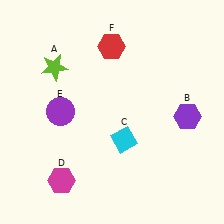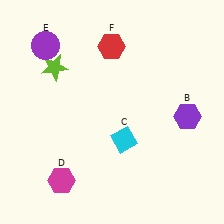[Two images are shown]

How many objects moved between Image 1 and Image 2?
1 object moved between the two images.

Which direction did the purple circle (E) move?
The purple circle (E) moved up.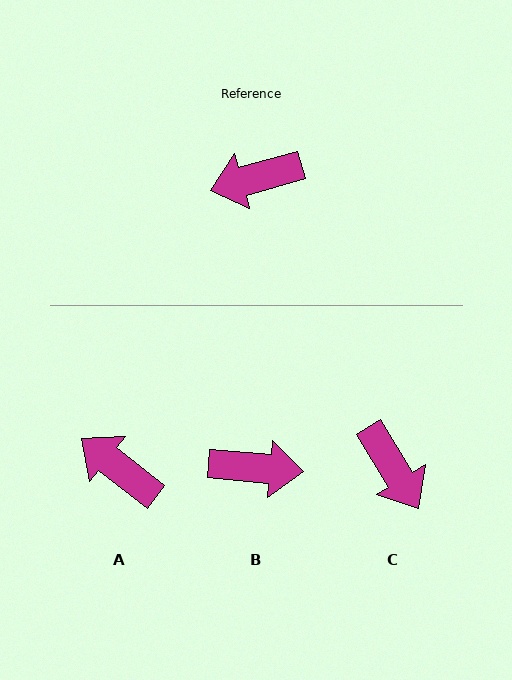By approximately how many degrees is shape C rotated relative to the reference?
Approximately 106 degrees counter-clockwise.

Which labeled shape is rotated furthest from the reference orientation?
B, about 159 degrees away.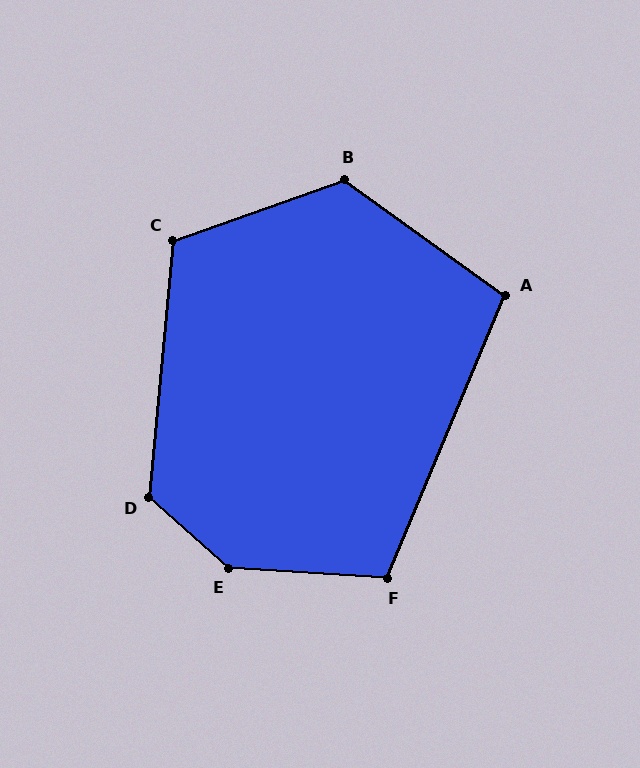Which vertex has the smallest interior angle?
A, at approximately 103 degrees.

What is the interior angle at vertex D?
Approximately 126 degrees (obtuse).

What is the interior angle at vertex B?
Approximately 125 degrees (obtuse).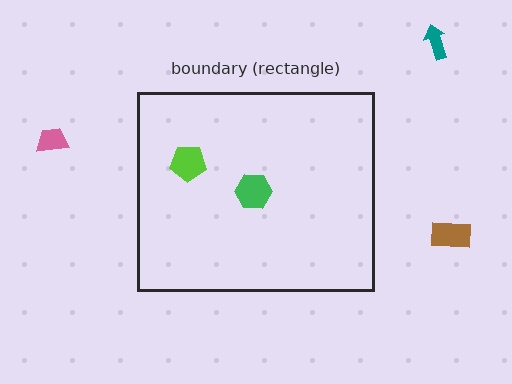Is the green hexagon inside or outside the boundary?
Inside.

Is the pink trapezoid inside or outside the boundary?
Outside.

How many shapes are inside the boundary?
2 inside, 3 outside.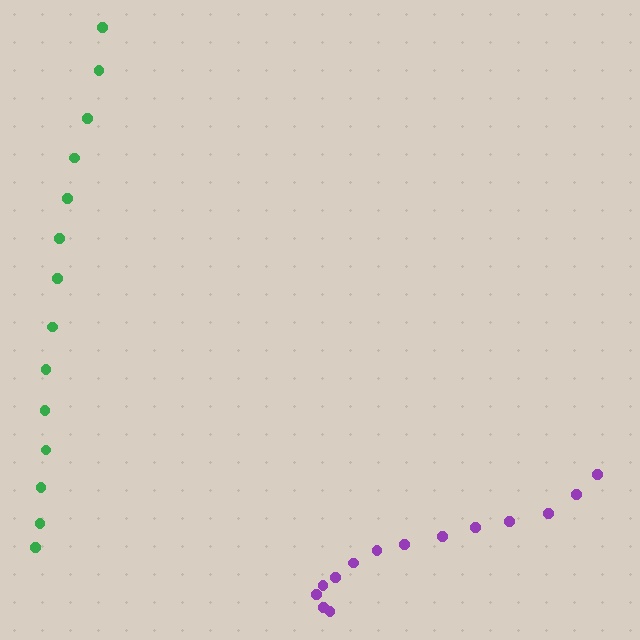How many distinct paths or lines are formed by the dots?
There are 2 distinct paths.